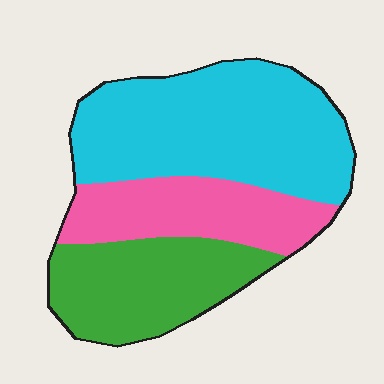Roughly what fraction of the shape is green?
Green takes up about one quarter (1/4) of the shape.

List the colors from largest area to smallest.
From largest to smallest: cyan, green, pink.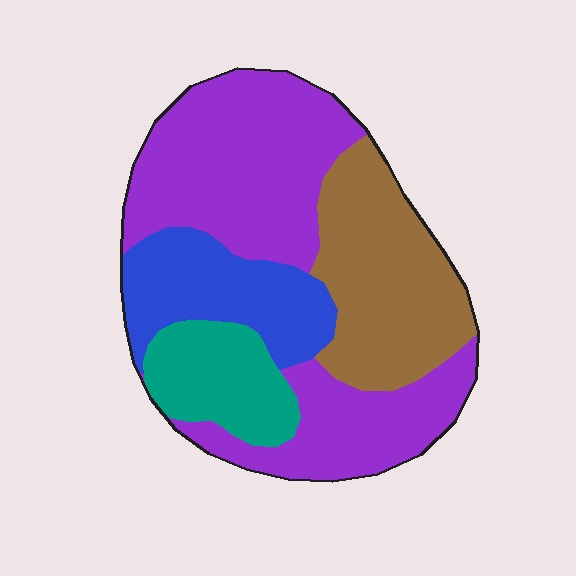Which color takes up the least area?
Teal, at roughly 15%.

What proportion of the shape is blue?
Blue takes up about one sixth (1/6) of the shape.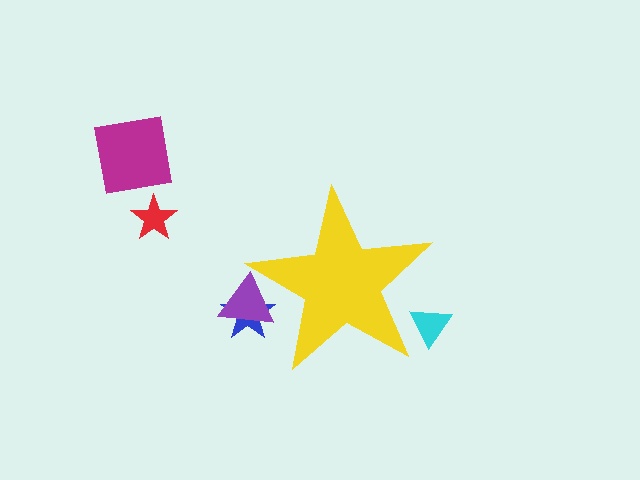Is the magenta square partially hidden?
No, the magenta square is fully visible.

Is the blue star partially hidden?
Yes, the blue star is partially hidden behind the yellow star.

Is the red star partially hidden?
No, the red star is fully visible.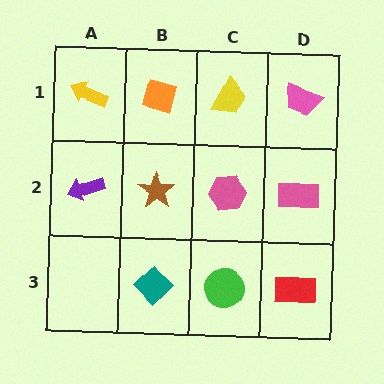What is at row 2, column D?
A pink rectangle.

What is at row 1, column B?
An orange diamond.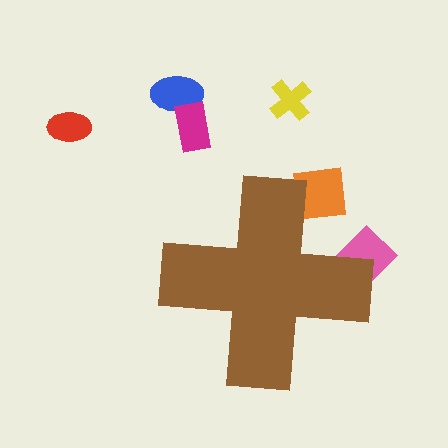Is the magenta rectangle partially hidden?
No, the magenta rectangle is fully visible.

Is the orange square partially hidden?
Yes, the orange square is partially hidden behind the brown cross.